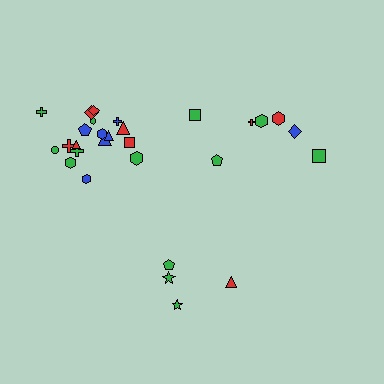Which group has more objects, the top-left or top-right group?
The top-left group.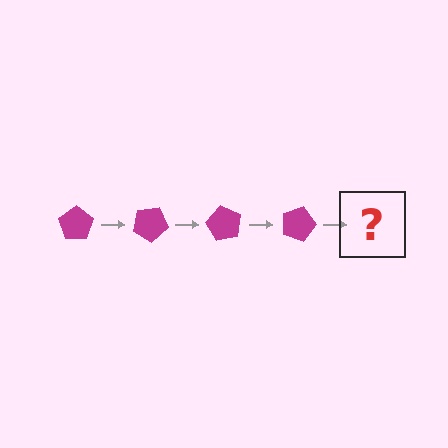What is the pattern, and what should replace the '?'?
The pattern is that the pentagon rotates 30 degrees each step. The '?' should be a magenta pentagon rotated 120 degrees.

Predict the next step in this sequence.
The next step is a magenta pentagon rotated 120 degrees.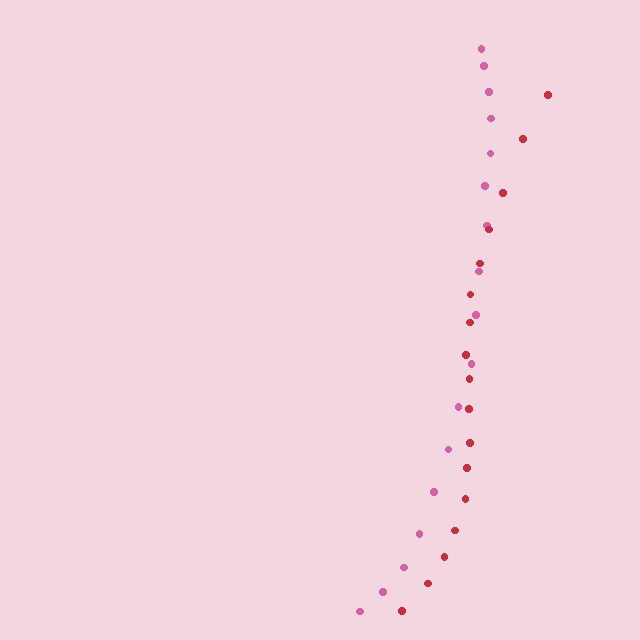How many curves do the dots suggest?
There are 2 distinct paths.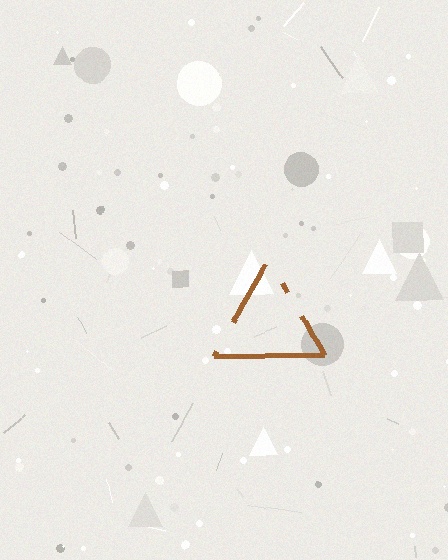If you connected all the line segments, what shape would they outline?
They would outline a triangle.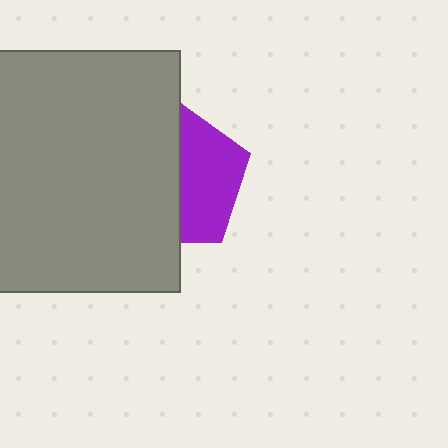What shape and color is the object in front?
The object in front is a gray square.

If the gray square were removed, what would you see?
You would see the complete purple pentagon.